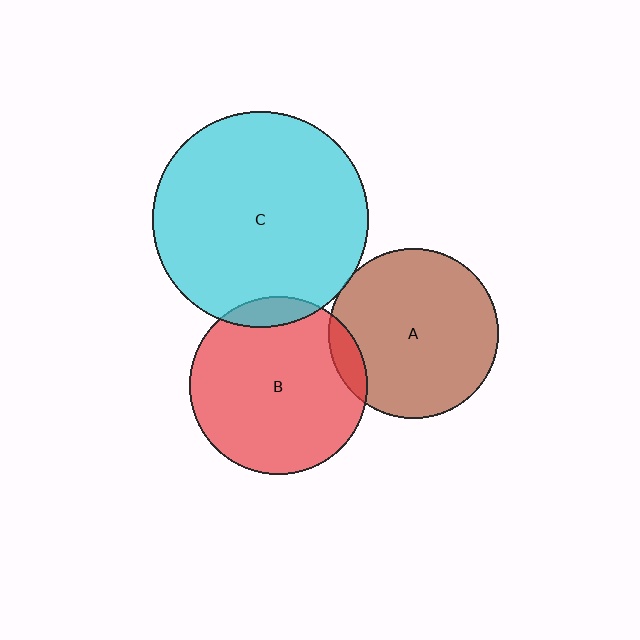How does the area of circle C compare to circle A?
Approximately 1.6 times.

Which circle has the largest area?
Circle C (cyan).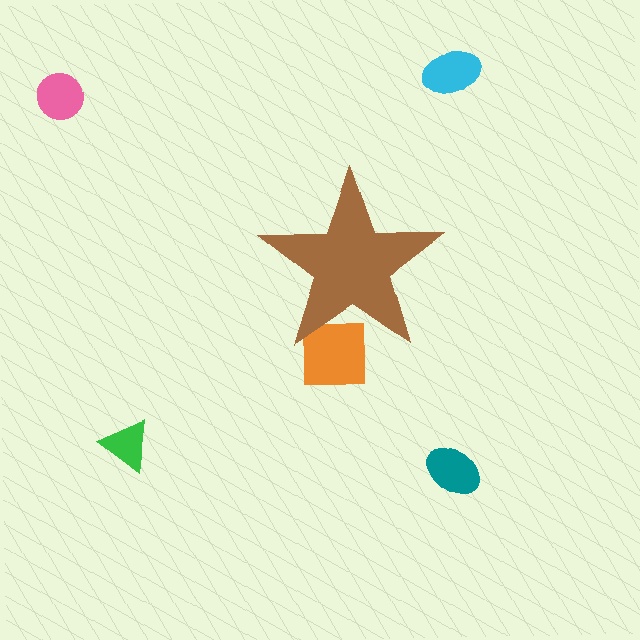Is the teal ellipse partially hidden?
No, the teal ellipse is fully visible.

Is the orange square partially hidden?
Yes, the orange square is partially hidden behind the brown star.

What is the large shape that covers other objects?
A brown star.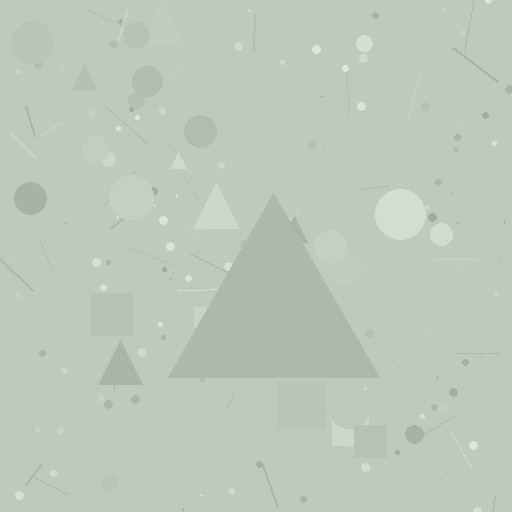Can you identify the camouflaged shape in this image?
The camouflaged shape is a triangle.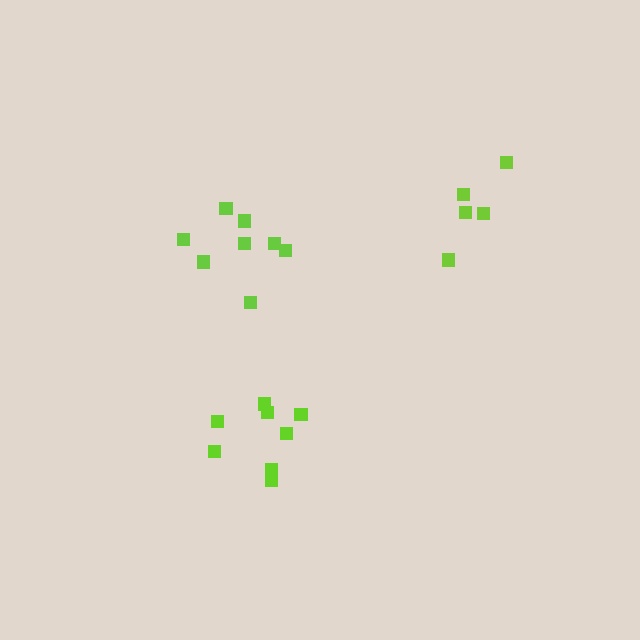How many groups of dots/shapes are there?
There are 3 groups.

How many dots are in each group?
Group 1: 5 dots, Group 2: 8 dots, Group 3: 8 dots (21 total).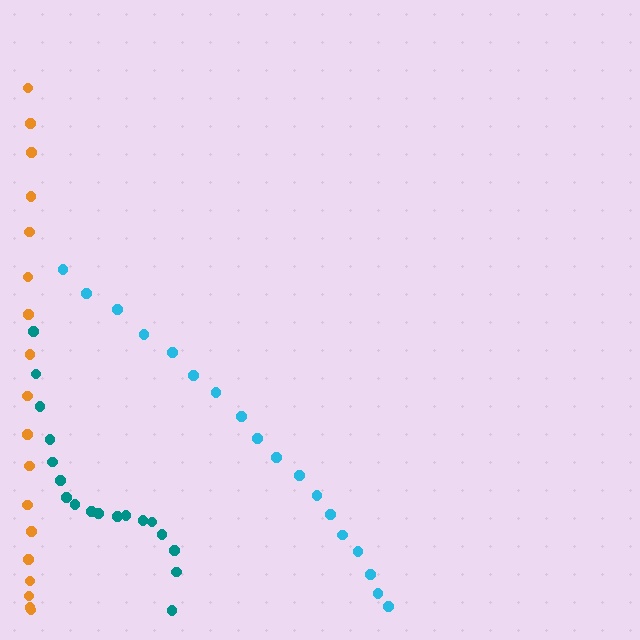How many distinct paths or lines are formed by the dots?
There are 3 distinct paths.